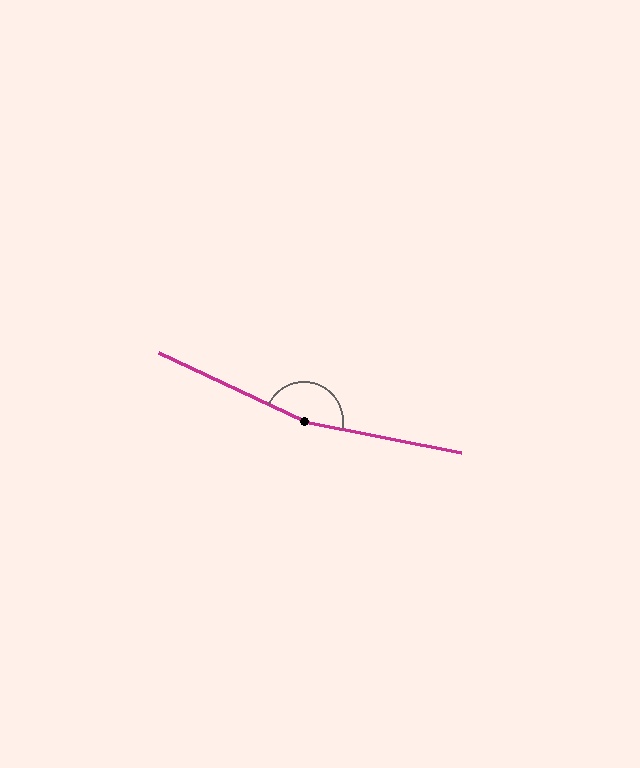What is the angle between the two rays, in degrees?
Approximately 166 degrees.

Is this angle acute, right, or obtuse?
It is obtuse.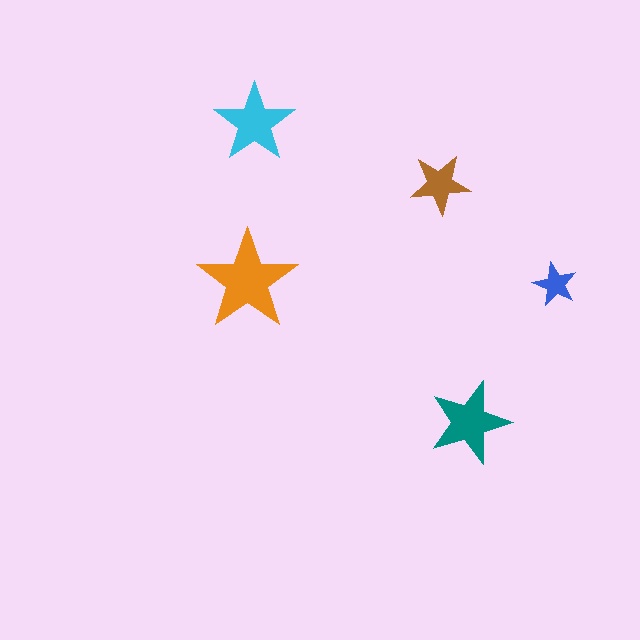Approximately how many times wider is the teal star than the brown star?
About 1.5 times wider.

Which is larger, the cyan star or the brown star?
The cyan one.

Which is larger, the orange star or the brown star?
The orange one.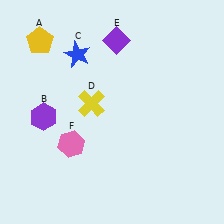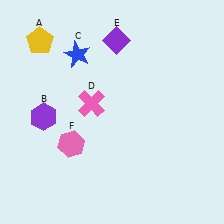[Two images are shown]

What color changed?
The cross (D) changed from yellow in Image 1 to pink in Image 2.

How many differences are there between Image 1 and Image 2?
There is 1 difference between the two images.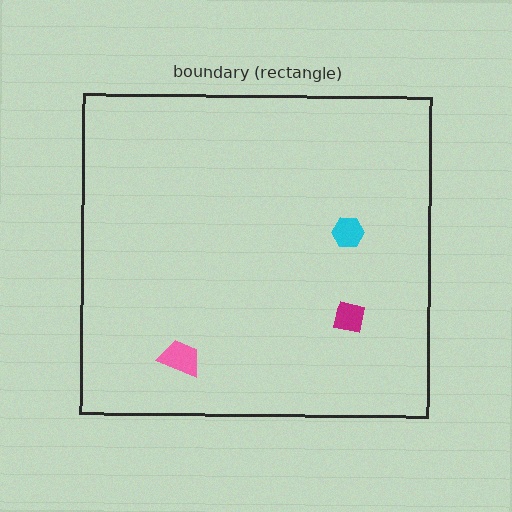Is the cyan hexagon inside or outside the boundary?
Inside.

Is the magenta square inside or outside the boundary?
Inside.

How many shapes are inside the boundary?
3 inside, 0 outside.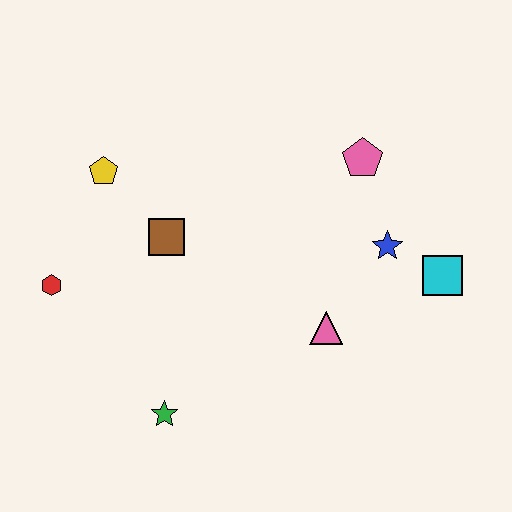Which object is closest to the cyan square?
The blue star is closest to the cyan square.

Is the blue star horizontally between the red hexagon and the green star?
No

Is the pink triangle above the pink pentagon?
No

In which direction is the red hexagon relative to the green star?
The red hexagon is above the green star.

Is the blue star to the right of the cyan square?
No